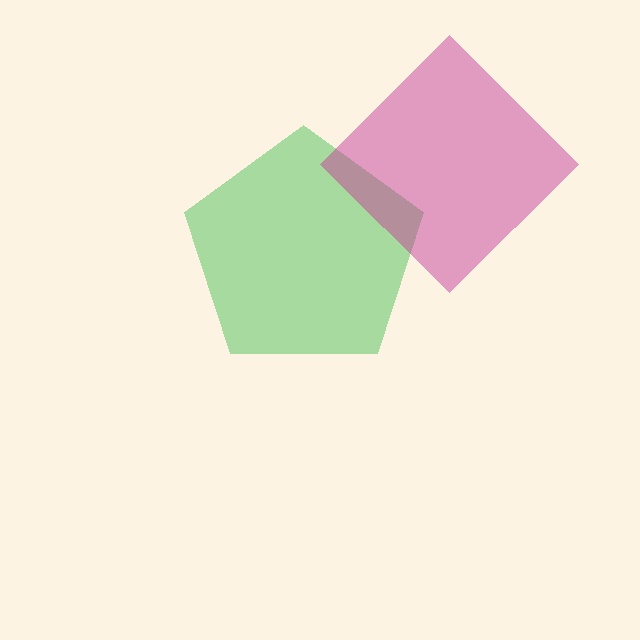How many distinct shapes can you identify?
There are 2 distinct shapes: a green pentagon, a magenta diamond.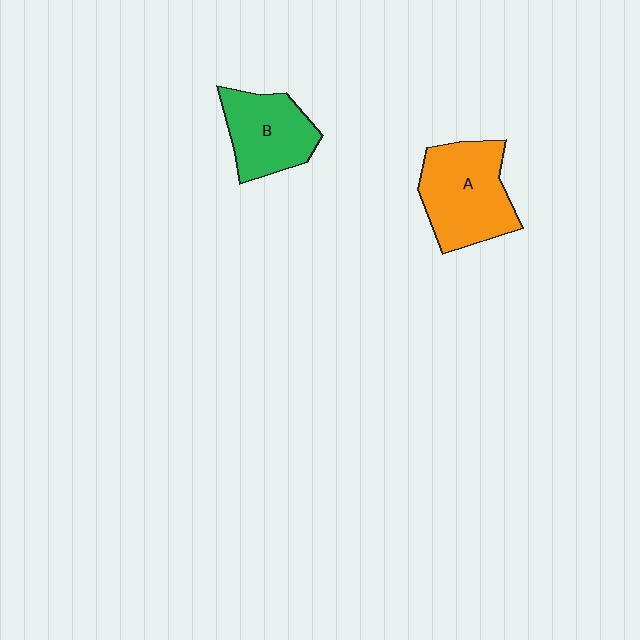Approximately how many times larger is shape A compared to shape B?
Approximately 1.3 times.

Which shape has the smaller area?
Shape B (green).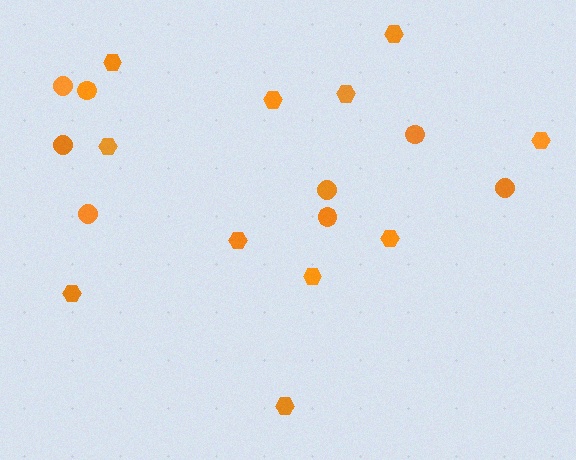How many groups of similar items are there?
There are 2 groups: one group of circles (8) and one group of hexagons (11).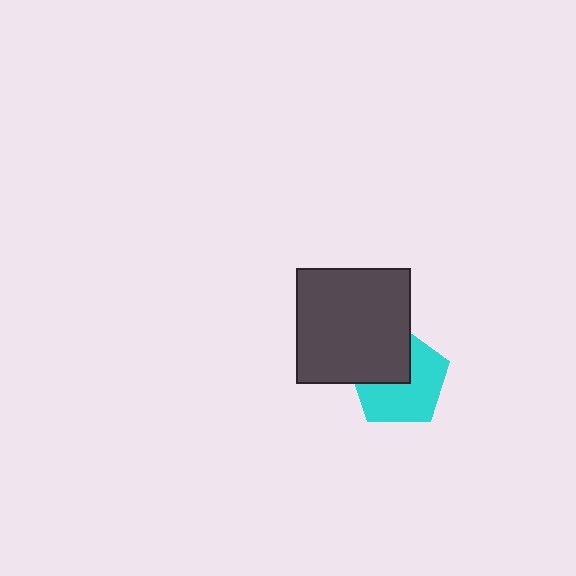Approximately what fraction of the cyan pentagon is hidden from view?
Roughly 39% of the cyan pentagon is hidden behind the dark gray square.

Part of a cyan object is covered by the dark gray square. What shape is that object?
It is a pentagon.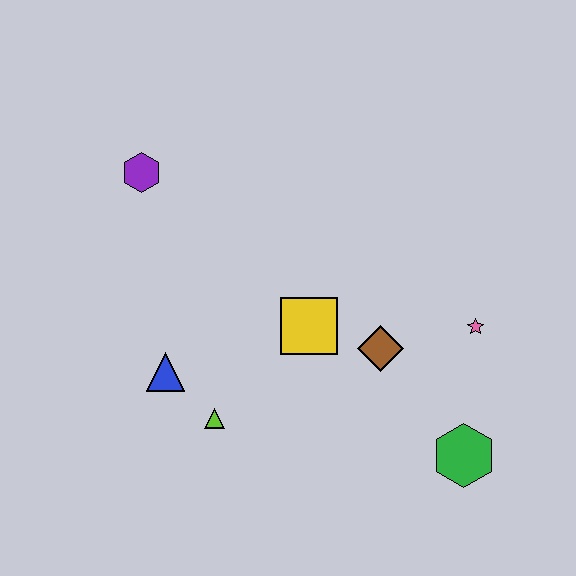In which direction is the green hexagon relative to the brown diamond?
The green hexagon is below the brown diamond.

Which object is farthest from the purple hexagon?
The green hexagon is farthest from the purple hexagon.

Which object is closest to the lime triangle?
The blue triangle is closest to the lime triangle.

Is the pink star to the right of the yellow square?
Yes